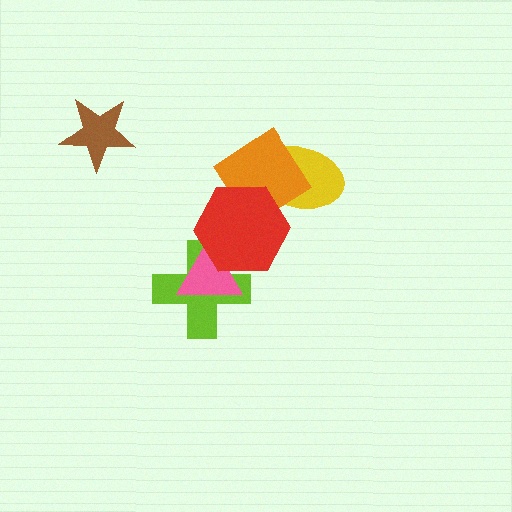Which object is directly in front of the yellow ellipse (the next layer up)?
The orange diamond is directly in front of the yellow ellipse.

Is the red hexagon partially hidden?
No, no other shape covers it.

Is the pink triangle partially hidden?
Yes, it is partially covered by another shape.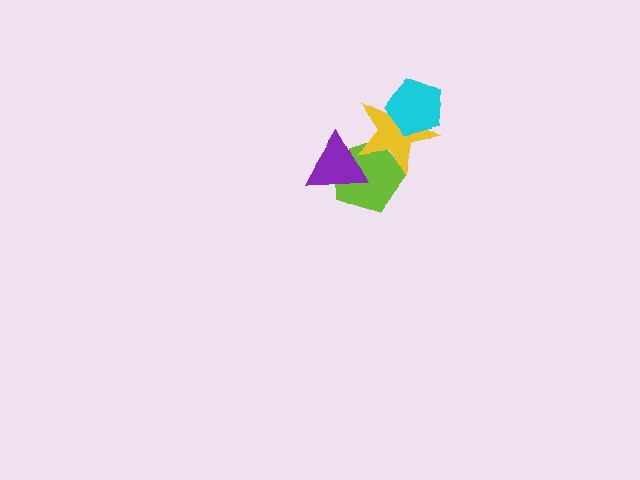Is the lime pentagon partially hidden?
Yes, it is partially covered by another shape.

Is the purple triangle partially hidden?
Yes, it is partially covered by another shape.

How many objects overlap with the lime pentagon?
2 objects overlap with the lime pentagon.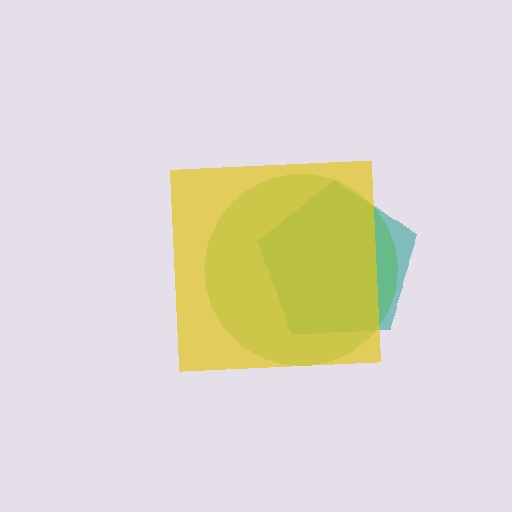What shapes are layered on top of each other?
The layered shapes are: a teal pentagon, a green circle, a yellow square.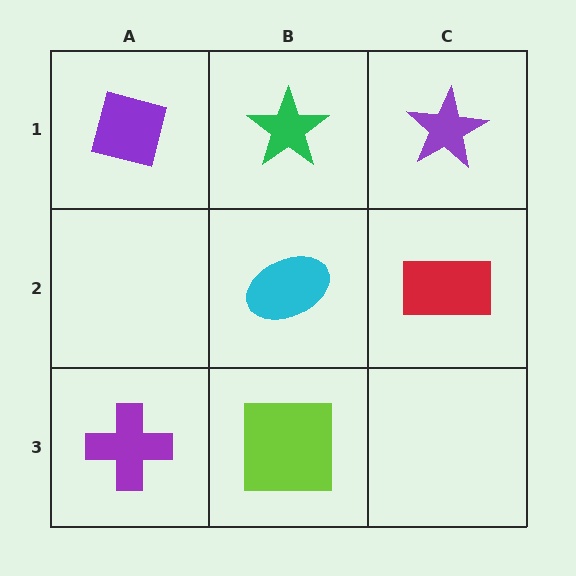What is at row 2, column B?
A cyan ellipse.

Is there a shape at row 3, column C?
No, that cell is empty.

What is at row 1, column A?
A purple square.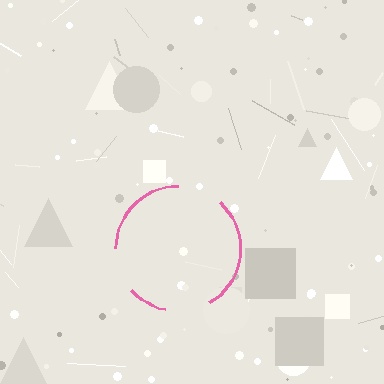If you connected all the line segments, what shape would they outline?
They would outline a circle.